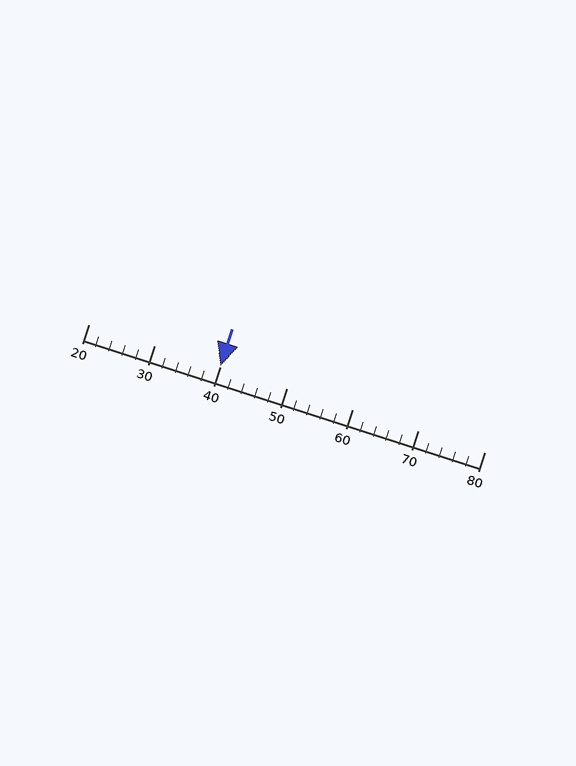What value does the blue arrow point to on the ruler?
The blue arrow points to approximately 40.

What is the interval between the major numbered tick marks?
The major tick marks are spaced 10 units apart.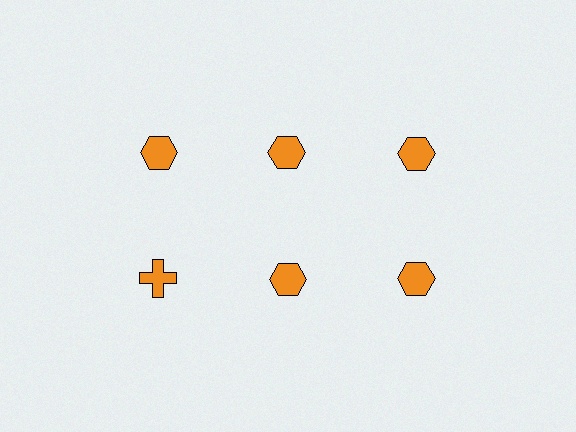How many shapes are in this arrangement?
There are 6 shapes arranged in a grid pattern.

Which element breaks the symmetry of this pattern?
The orange cross in the second row, leftmost column breaks the symmetry. All other shapes are orange hexagons.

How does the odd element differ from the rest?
It has a different shape: cross instead of hexagon.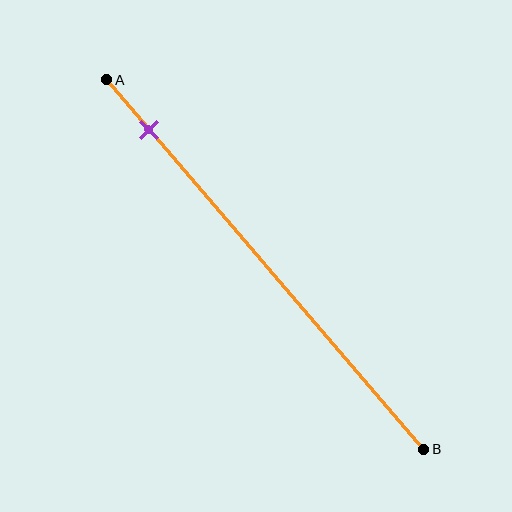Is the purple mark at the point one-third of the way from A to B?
No, the mark is at about 15% from A, not at the 33% one-third point.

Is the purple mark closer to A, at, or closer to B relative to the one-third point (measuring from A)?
The purple mark is closer to point A than the one-third point of segment AB.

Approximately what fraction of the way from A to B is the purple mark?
The purple mark is approximately 15% of the way from A to B.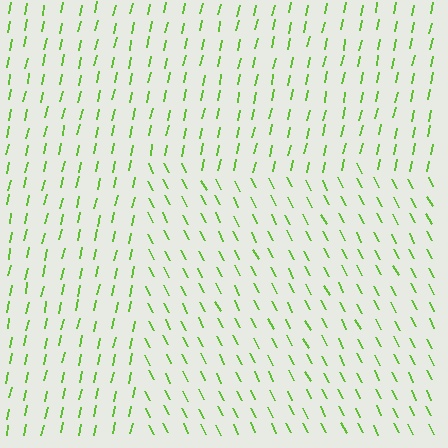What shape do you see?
I see a rectangle.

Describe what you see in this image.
The image is filled with small lime line segments. A rectangle region in the image has lines oriented differently from the surrounding lines, creating a visible texture boundary.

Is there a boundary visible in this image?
Yes, there is a texture boundary formed by a change in line orientation.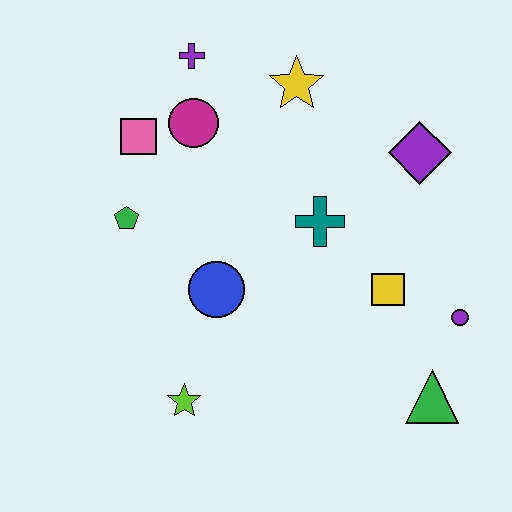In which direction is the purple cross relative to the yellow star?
The purple cross is to the left of the yellow star.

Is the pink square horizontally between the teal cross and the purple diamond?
No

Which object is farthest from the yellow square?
The purple cross is farthest from the yellow square.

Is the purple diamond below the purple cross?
Yes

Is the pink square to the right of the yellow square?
No